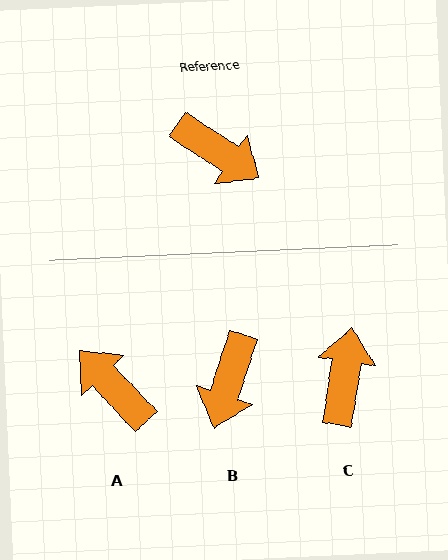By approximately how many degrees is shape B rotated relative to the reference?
Approximately 74 degrees clockwise.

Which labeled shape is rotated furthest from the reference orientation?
A, about 167 degrees away.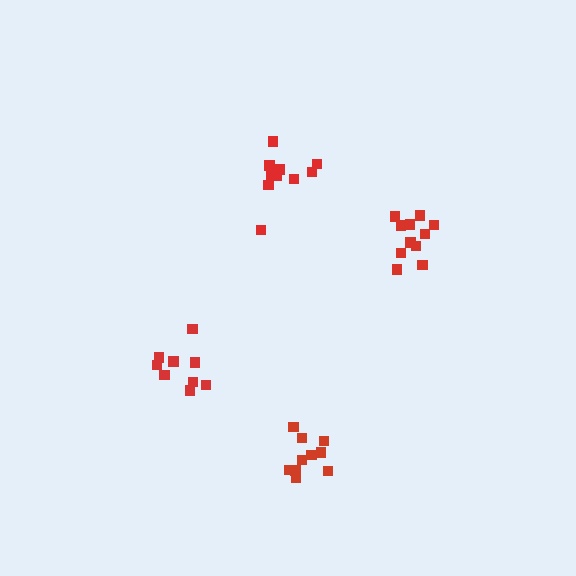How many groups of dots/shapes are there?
There are 4 groups.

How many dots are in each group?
Group 1: 9 dots, Group 2: 10 dots, Group 3: 11 dots, Group 4: 11 dots (41 total).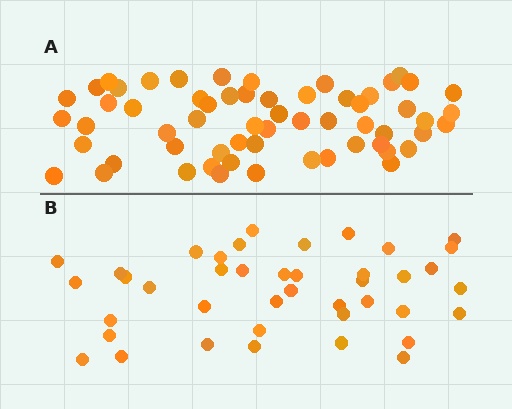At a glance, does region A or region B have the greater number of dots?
Region A (the top region) has more dots.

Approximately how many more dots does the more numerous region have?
Region A has approximately 20 more dots than region B.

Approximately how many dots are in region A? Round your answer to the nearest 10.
About 60 dots.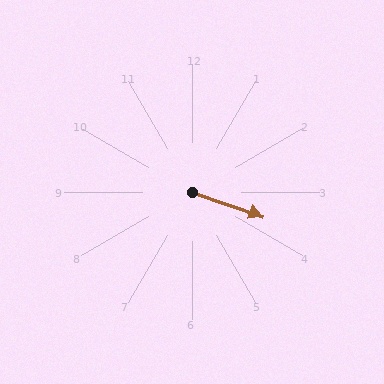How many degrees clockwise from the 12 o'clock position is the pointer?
Approximately 109 degrees.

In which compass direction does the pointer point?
East.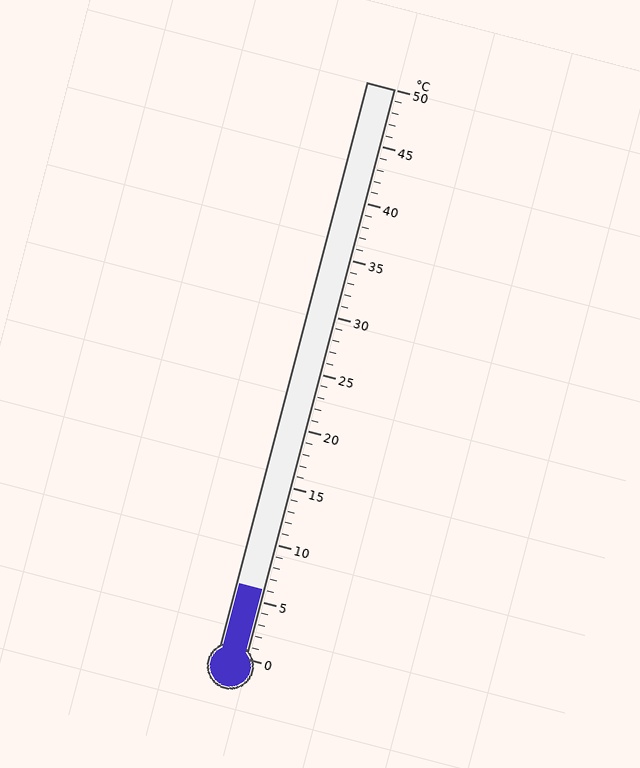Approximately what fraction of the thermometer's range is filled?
The thermometer is filled to approximately 10% of its range.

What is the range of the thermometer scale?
The thermometer scale ranges from 0°C to 50°C.